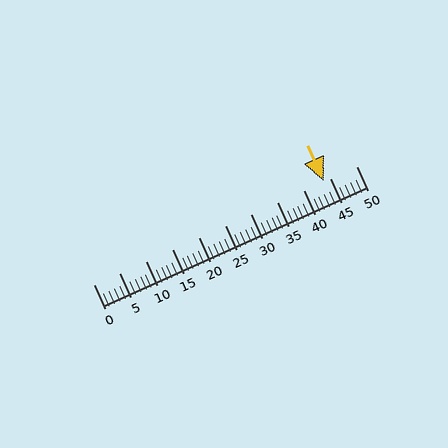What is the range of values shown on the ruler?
The ruler shows values from 0 to 50.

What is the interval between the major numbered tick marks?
The major tick marks are spaced 5 units apart.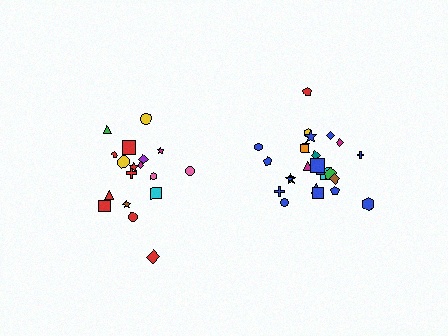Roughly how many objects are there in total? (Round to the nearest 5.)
Roughly 45 objects in total.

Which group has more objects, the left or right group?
The right group.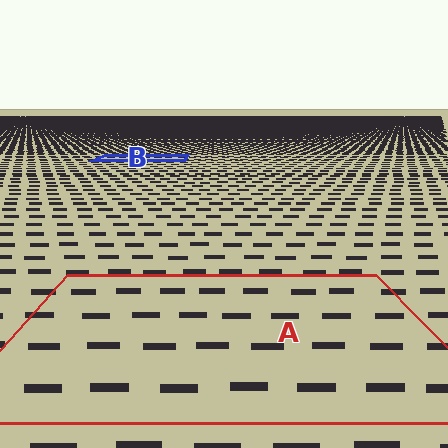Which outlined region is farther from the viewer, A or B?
Region B is farther from the viewer — the texture elements inside it appear smaller and more densely packed.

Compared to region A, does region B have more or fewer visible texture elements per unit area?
Region B has more texture elements per unit area — they are packed more densely because it is farther away.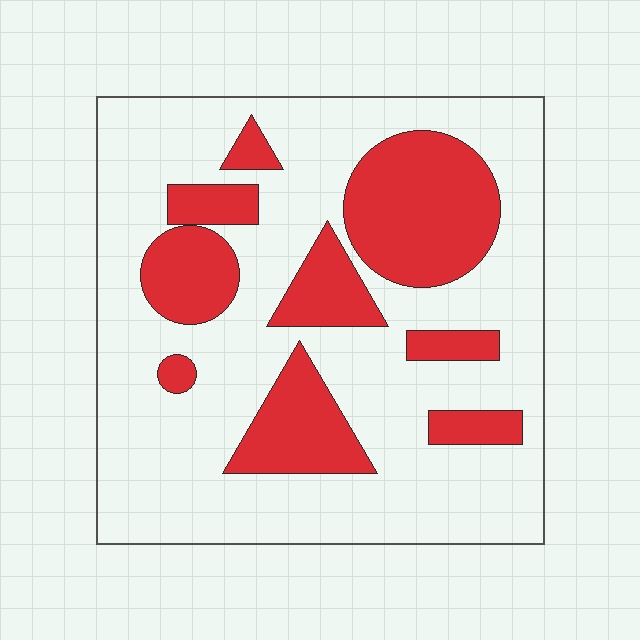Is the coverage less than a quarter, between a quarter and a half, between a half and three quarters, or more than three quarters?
Between a quarter and a half.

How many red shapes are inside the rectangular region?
9.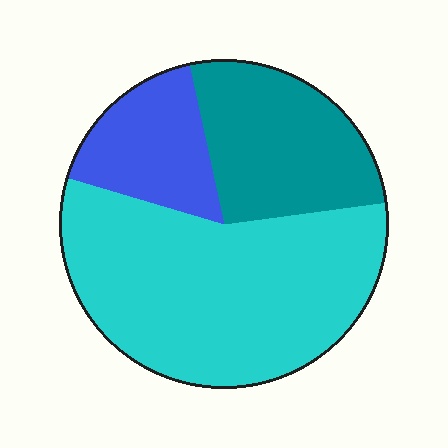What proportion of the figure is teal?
Teal covers about 25% of the figure.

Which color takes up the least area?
Blue, at roughly 15%.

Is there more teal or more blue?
Teal.